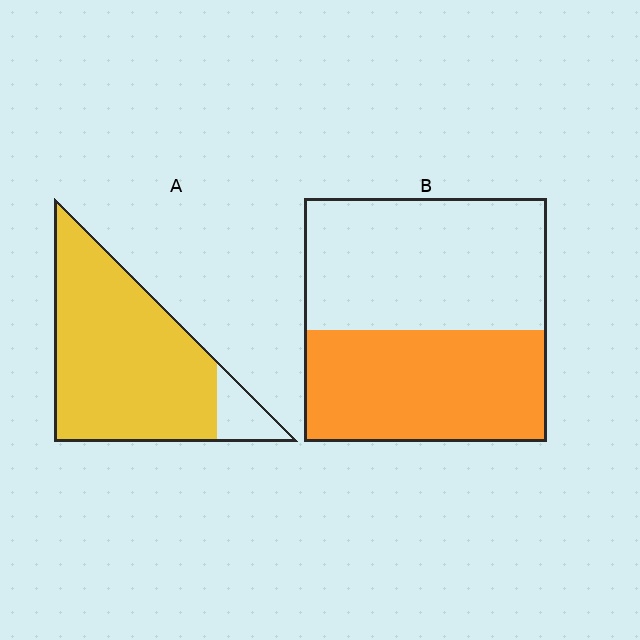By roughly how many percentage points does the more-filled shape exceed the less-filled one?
By roughly 45 percentage points (A over B).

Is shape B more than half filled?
No.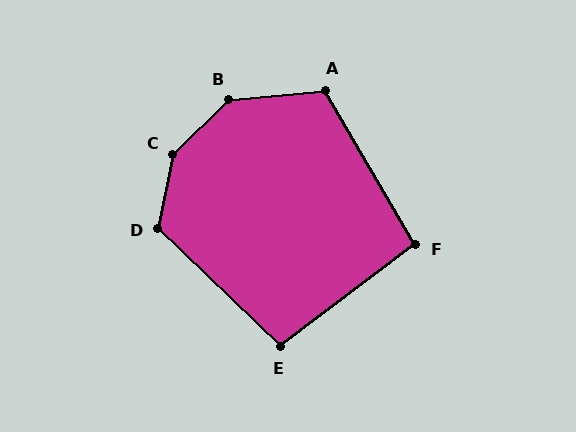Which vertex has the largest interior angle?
C, at approximately 146 degrees.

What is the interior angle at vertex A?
Approximately 115 degrees (obtuse).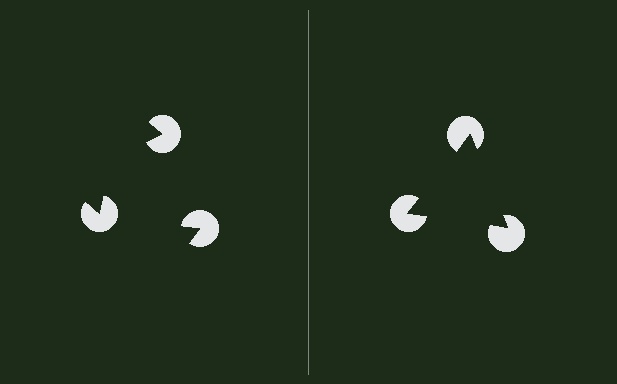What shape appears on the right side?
An illusory triangle.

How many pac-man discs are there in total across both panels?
6 — 3 on each side.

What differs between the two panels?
The pac-man discs are positioned identically on both sides; only the wedge orientations differ. On the right they align to a triangle; on the left they are misaligned.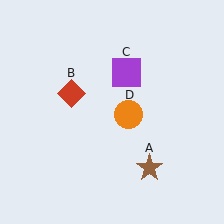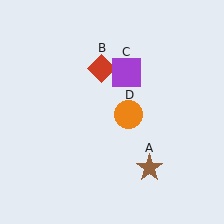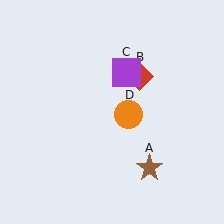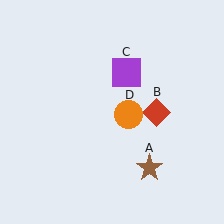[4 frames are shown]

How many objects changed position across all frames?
1 object changed position: red diamond (object B).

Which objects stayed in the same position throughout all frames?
Brown star (object A) and purple square (object C) and orange circle (object D) remained stationary.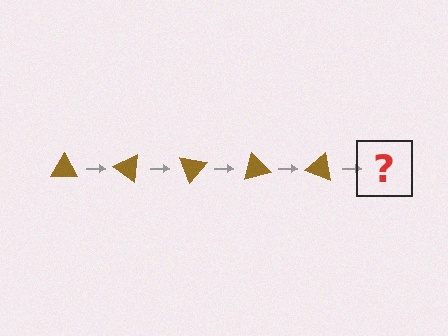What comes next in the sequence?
The next element should be a brown triangle rotated 175 degrees.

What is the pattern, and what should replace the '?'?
The pattern is that the triangle rotates 35 degrees each step. The '?' should be a brown triangle rotated 175 degrees.